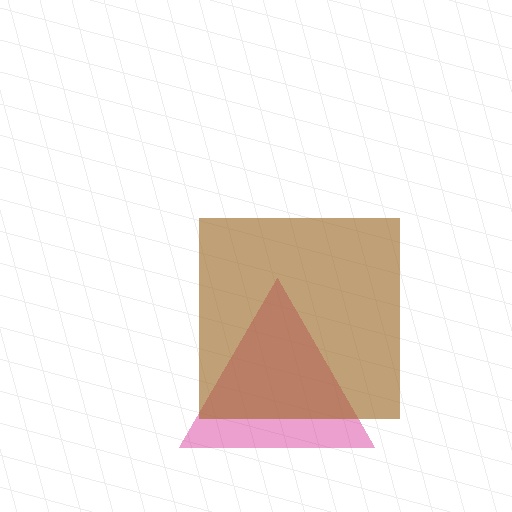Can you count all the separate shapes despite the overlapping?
Yes, there are 2 separate shapes.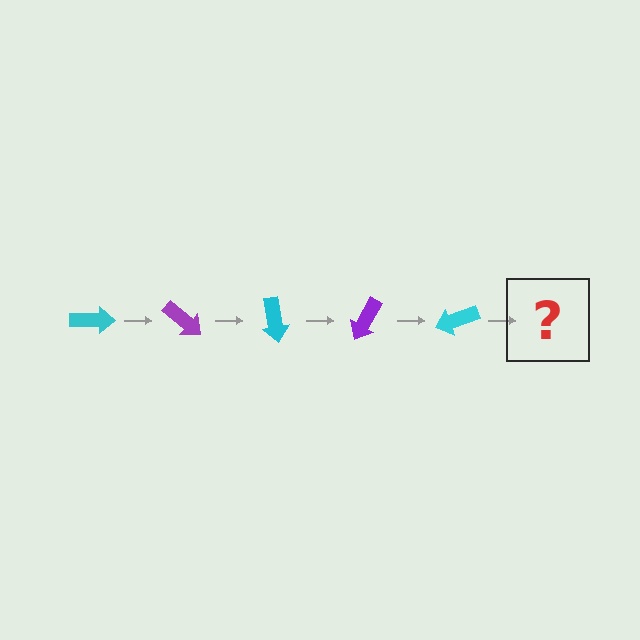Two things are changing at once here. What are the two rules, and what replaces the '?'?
The two rules are that it rotates 40 degrees each step and the color cycles through cyan and purple. The '?' should be a purple arrow, rotated 200 degrees from the start.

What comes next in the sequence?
The next element should be a purple arrow, rotated 200 degrees from the start.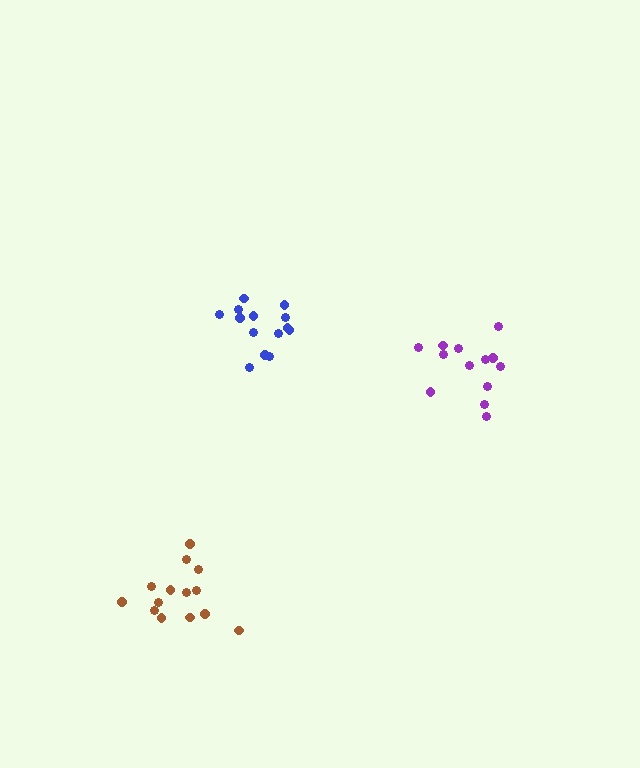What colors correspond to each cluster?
The clusters are colored: blue, purple, brown.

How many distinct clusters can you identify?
There are 3 distinct clusters.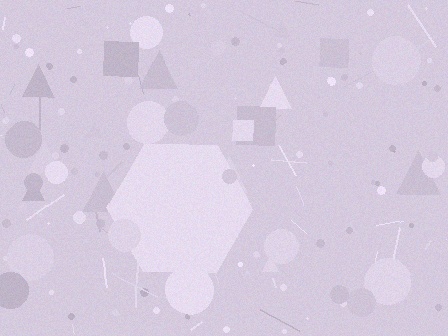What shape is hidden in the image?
A hexagon is hidden in the image.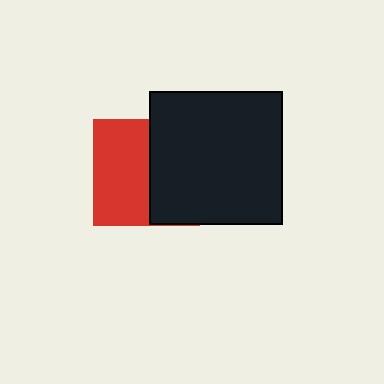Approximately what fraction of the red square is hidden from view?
Roughly 47% of the red square is hidden behind the black square.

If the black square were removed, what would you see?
You would see the complete red square.